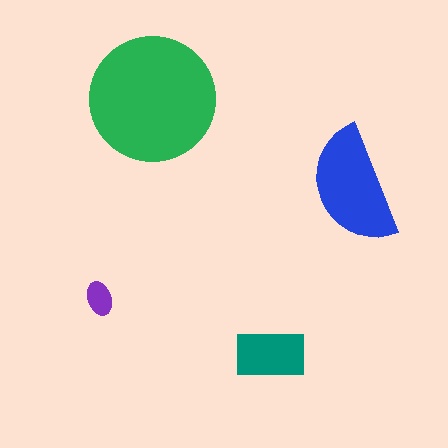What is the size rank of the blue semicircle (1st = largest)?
2nd.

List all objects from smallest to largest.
The purple ellipse, the teal rectangle, the blue semicircle, the green circle.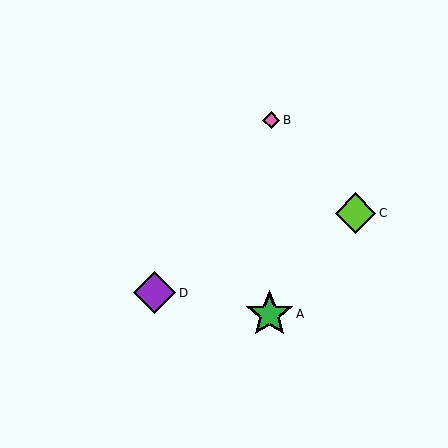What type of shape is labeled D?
Shape D is a purple diamond.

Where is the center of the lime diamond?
The center of the lime diamond is at (356, 213).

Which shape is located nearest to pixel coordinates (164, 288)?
The purple diamond (labeled D) at (155, 293) is nearest to that location.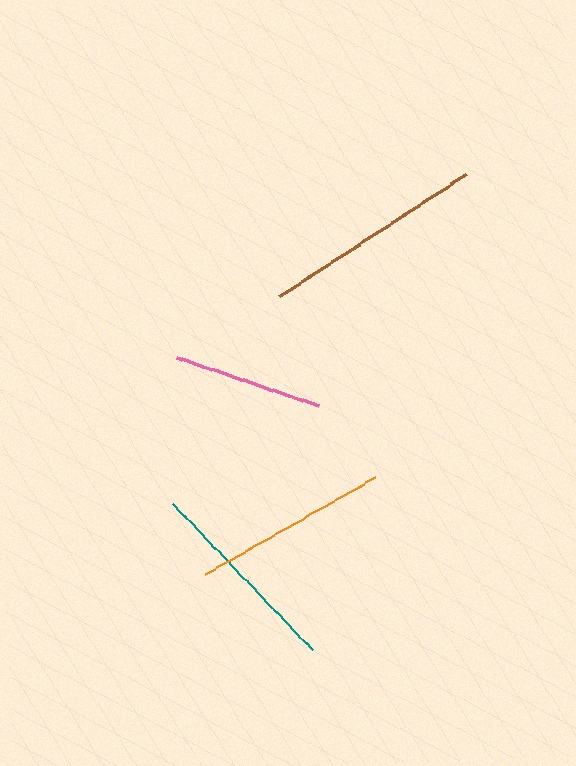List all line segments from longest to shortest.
From longest to shortest: brown, teal, orange, pink.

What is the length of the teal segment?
The teal segment is approximately 202 pixels long.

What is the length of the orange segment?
The orange segment is approximately 195 pixels long.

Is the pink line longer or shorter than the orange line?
The orange line is longer than the pink line.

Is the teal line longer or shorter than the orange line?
The teal line is longer than the orange line.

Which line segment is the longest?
The brown line is the longest at approximately 223 pixels.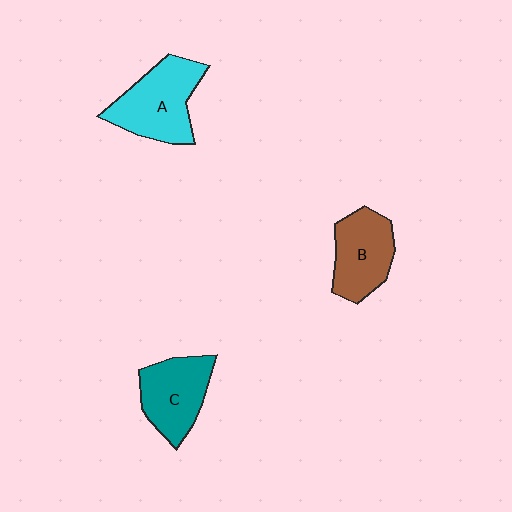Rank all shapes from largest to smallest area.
From largest to smallest: A (cyan), C (teal), B (brown).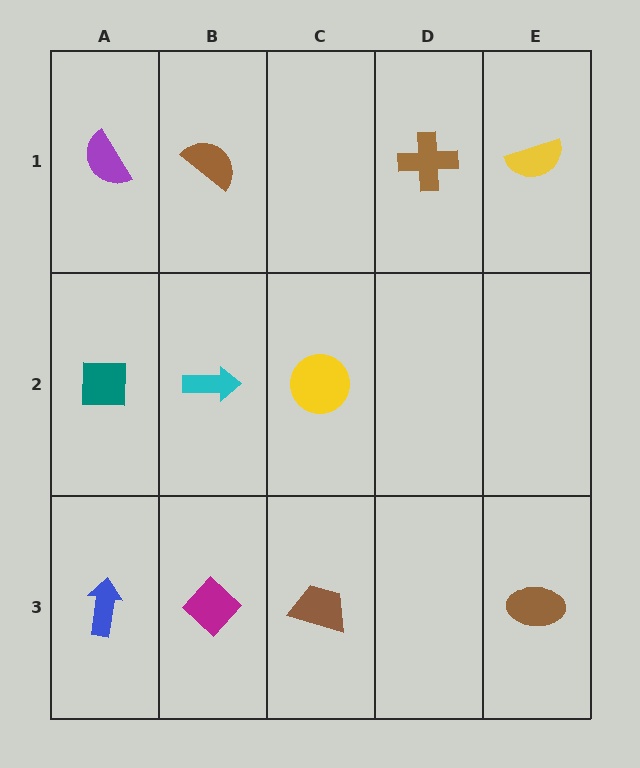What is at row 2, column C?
A yellow circle.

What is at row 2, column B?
A cyan arrow.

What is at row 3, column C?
A brown trapezoid.